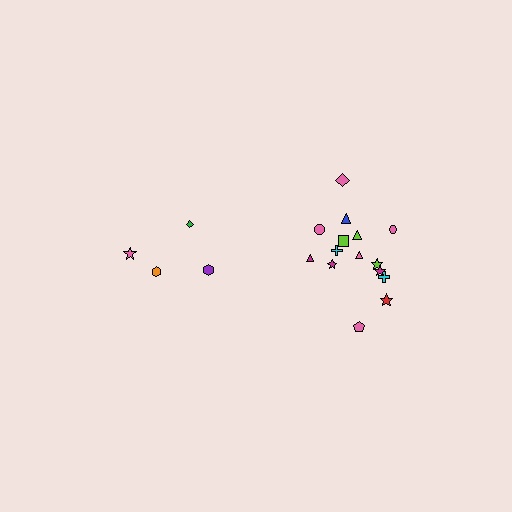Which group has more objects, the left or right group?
The right group.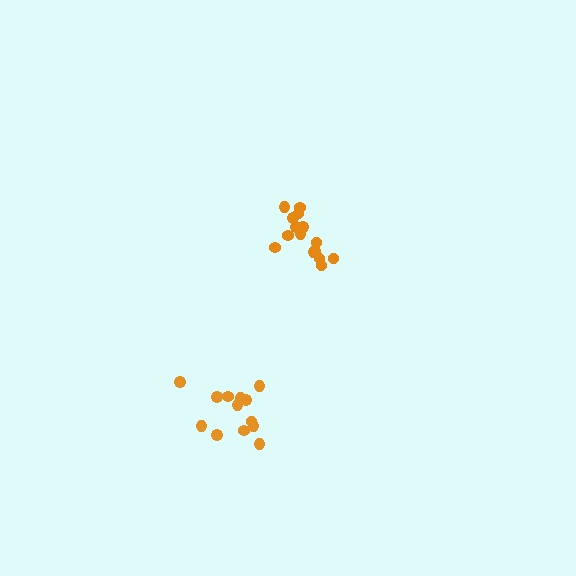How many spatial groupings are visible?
There are 2 spatial groupings.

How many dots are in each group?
Group 1: 15 dots, Group 2: 13 dots (28 total).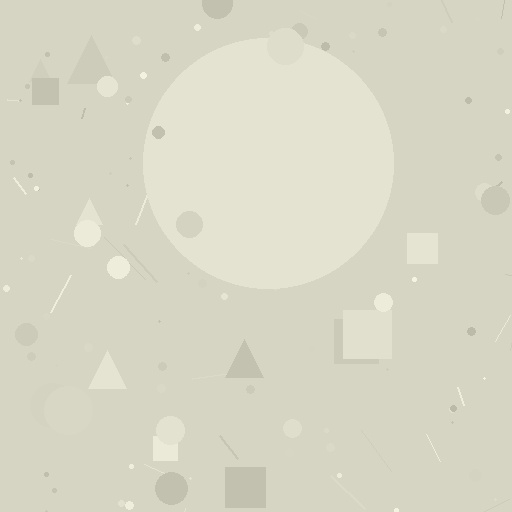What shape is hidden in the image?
A circle is hidden in the image.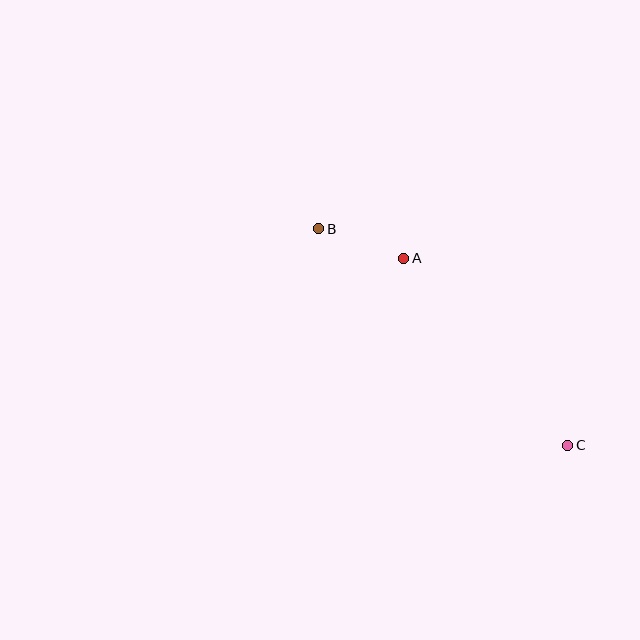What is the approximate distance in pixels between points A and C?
The distance between A and C is approximately 249 pixels.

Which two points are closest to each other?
Points A and B are closest to each other.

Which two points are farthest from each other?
Points B and C are farthest from each other.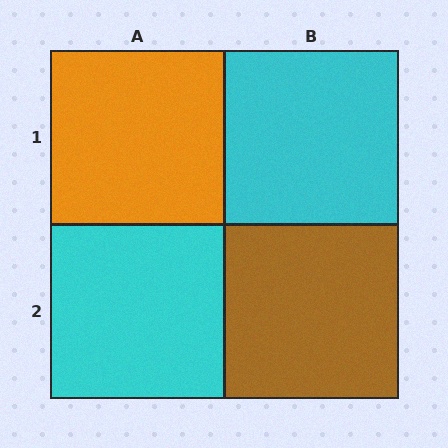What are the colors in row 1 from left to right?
Orange, cyan.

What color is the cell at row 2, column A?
Cyan.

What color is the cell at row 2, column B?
Brown.